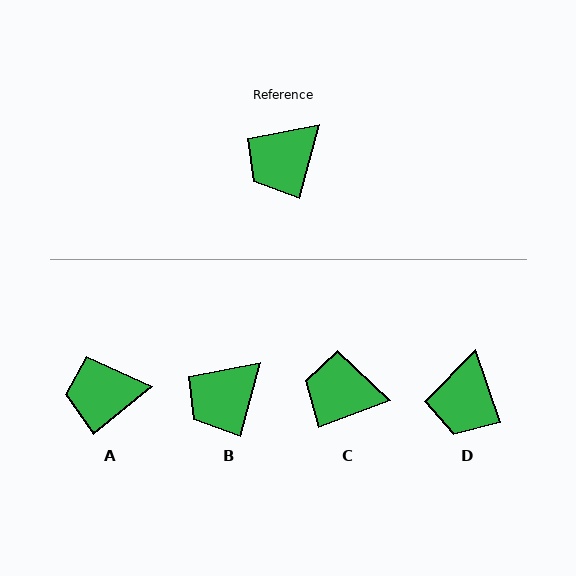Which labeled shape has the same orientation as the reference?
B.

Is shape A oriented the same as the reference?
No, it is off by about 36 degrees.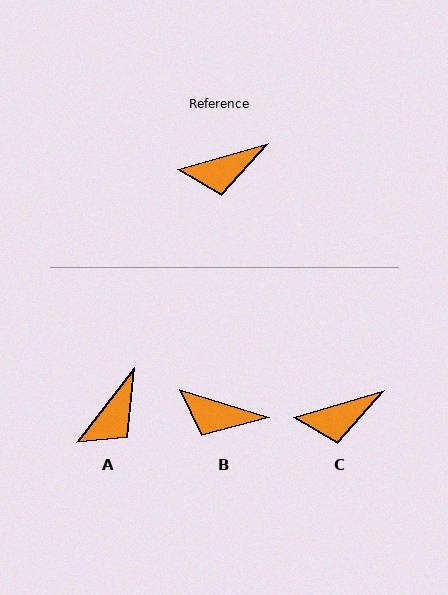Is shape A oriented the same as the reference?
No, it is off by about 36 degrees.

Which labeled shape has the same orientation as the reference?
C.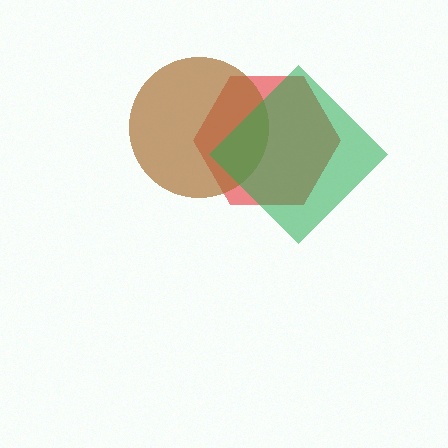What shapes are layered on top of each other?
The layered shapes are: a red hexagon, a brown circle, a green diamond.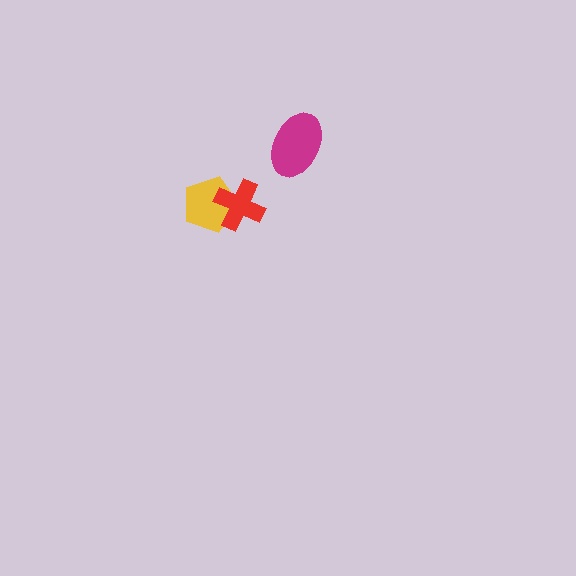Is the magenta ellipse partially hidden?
No, no other shape covers it.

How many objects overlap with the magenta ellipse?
0 objects overlap with the magenta ellipse.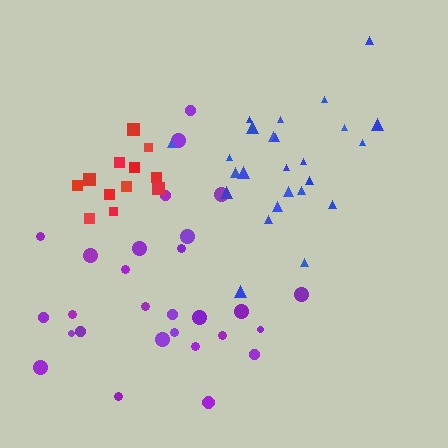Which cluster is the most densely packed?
Red.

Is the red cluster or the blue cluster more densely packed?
Red.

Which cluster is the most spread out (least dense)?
Blue.